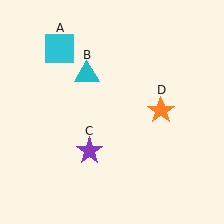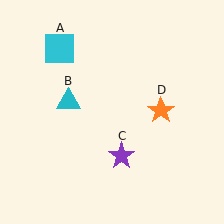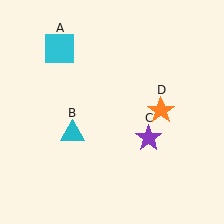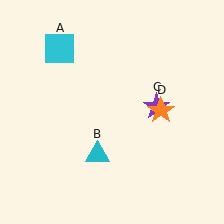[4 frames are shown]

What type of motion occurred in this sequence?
The cyan triangle (object B), purple star (object C) rotated counterclockwise around the center of the scene.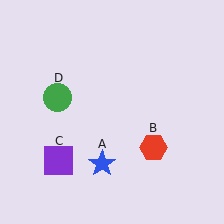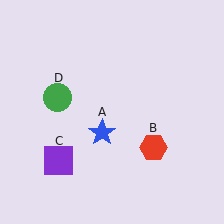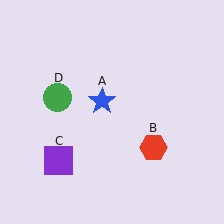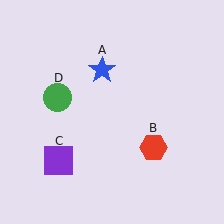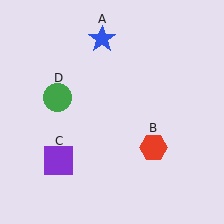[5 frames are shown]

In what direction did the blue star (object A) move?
The blue star (object A) moved up.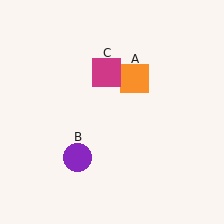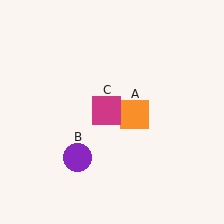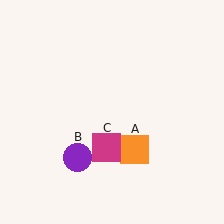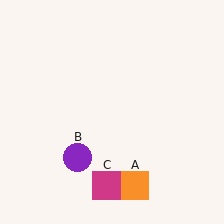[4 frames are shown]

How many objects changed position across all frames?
2 objects changed position: orange square (object A), magenta square (object C).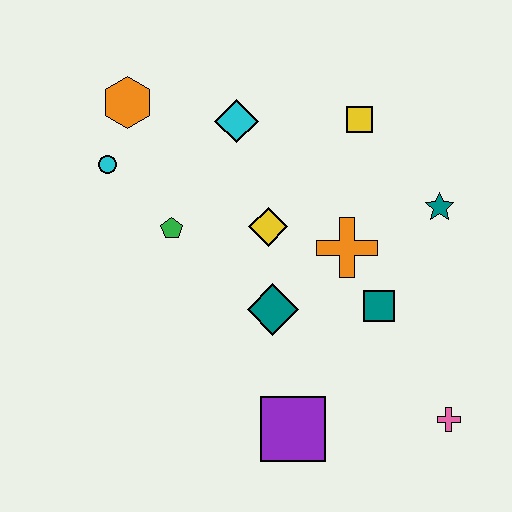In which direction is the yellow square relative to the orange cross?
The yellow square is above the orange cross.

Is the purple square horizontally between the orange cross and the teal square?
No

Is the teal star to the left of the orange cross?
No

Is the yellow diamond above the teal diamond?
Yes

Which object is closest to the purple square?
The teal diamond is closest to the purple square.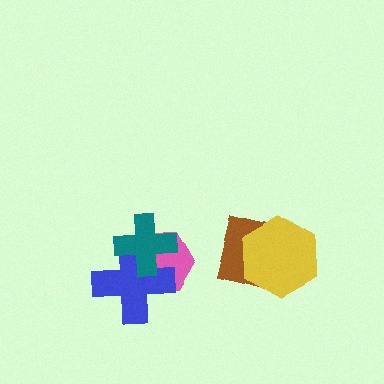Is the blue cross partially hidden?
Yes, it is partially covered by another shape.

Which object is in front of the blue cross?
The teal cross is in front of the blue cross.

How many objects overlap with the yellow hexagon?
1 object overlaps with the yellow hexagon.